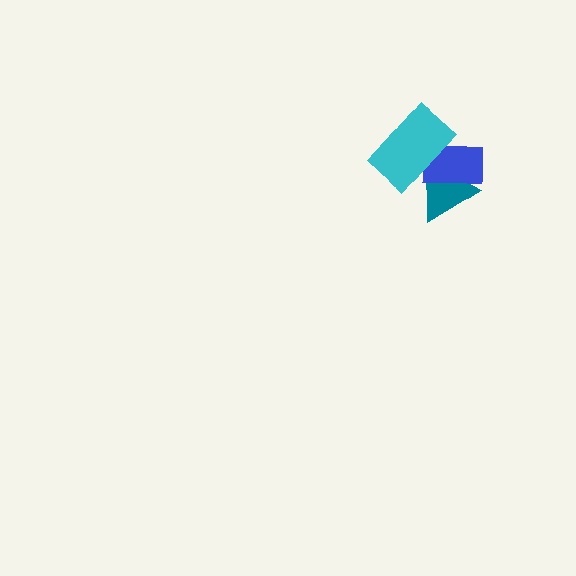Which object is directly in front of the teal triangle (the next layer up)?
The blue rectangle is directly in front of the teal triangle.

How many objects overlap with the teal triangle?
2 objects overlap with the teal triangle.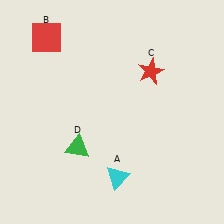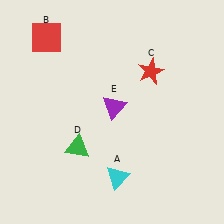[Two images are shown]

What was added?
A purple triangle (E) was added in Image 2.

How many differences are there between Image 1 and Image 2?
There is 1 difference between the two images.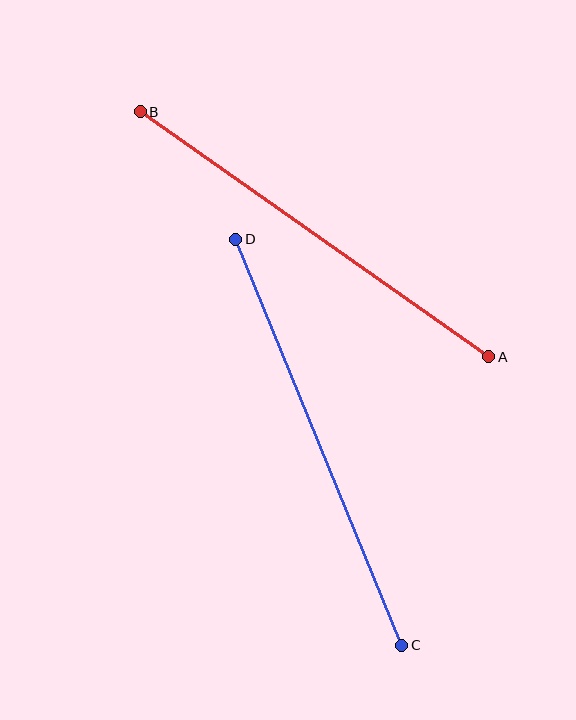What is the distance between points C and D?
The distance is approximately 439 pixels.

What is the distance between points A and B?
The distance is approximately 426 pixels.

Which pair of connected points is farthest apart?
Points C and D are farthest apart.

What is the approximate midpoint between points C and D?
The midpoint is at approximately (319, 442) pixels.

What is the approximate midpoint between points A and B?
The midpoint is at approximately (315, 234) pixels.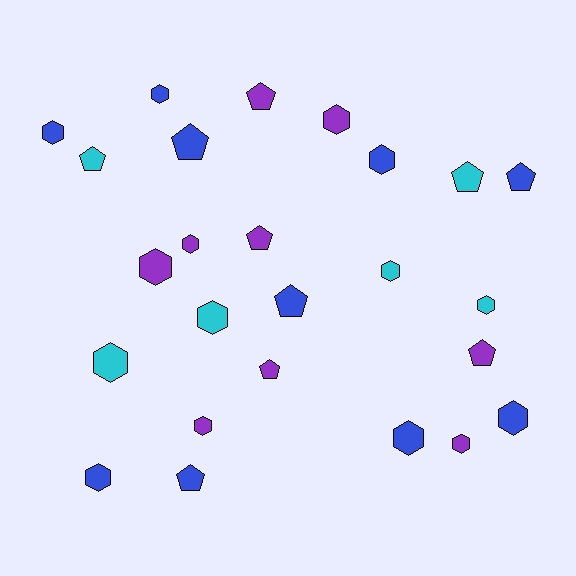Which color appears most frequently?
Blue, with 10 objects.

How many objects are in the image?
There are 25 objects.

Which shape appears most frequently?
Hexagon, with 15 objects.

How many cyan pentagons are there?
There are 2 cyan pentagons.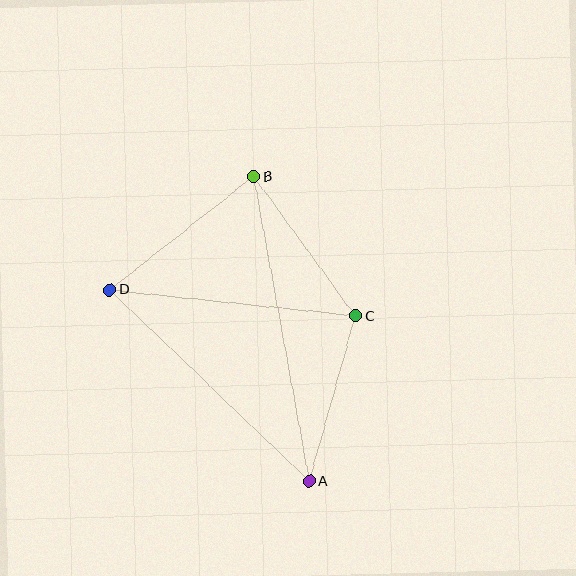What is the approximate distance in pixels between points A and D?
The distance between A and D is approximately 276 pixels.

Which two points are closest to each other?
Points A and C are closest to each other.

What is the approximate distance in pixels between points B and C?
The distance between B and C is approximately 172 pixels.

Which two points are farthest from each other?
Points A and B are farthest from each other.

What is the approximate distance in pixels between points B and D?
The distance between B and D is approximately 183 pixels.